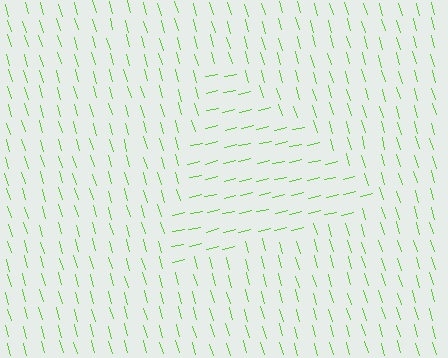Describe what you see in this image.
The image is filled with small lime line segments. A triangle region in the image has lines oriented differently from the surrounding lines, creating a visible texture boundary.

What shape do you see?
I see a triangle.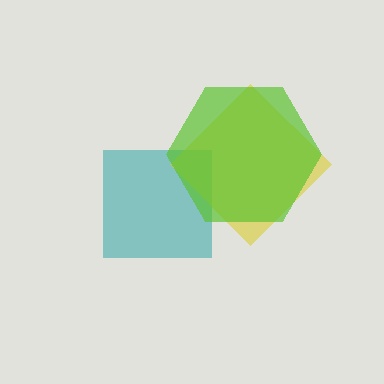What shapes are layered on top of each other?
The layered shapes are: a teal square, a yellow diamond, a lime hexagon.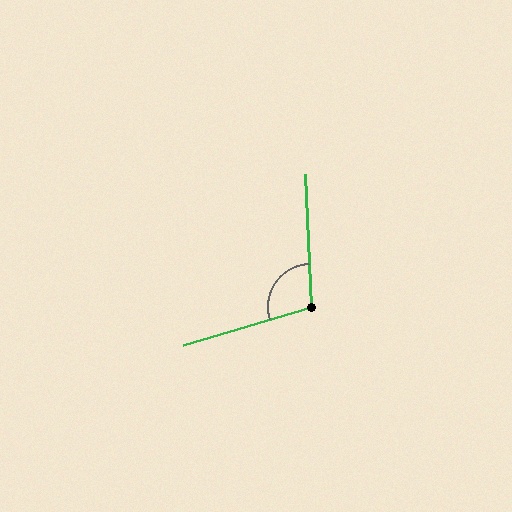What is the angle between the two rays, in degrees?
Approximately 104 degrees.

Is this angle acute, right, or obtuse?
It is obtuse.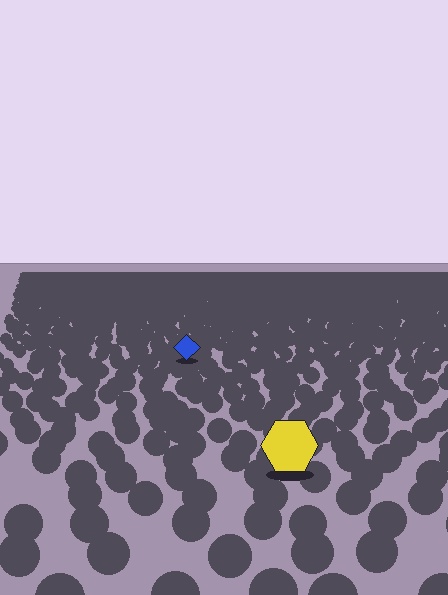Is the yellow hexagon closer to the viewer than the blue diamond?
Yes. The yellow hexagon is closer — you can tell from the texture gradient: the ground texture is coarser near it.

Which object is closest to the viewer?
The yellow hexagon is closest. The texture marks near it are larger and more spread out.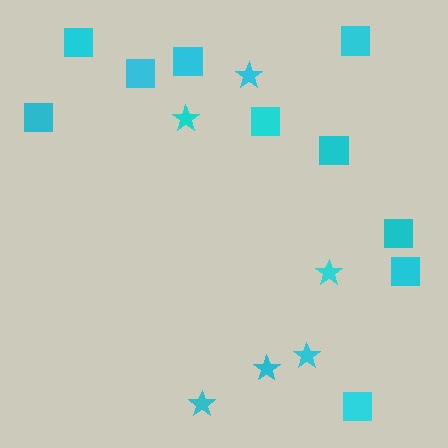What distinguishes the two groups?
There are 2 groups: one group of squares (10) and one group of stars (6).